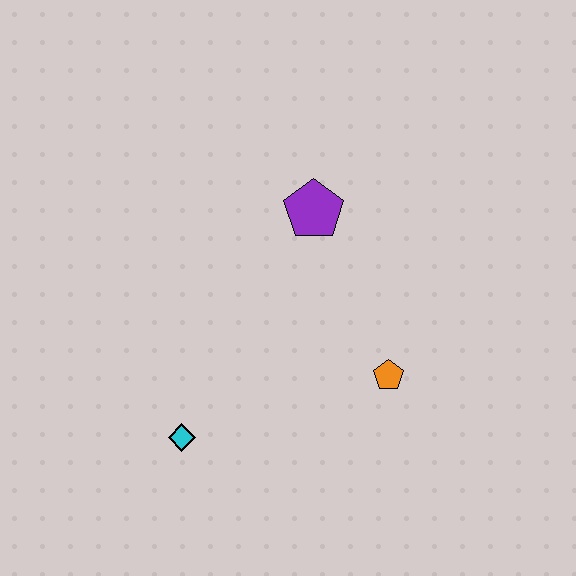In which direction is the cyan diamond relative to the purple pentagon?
The cyan diamond is below the purple pentagon.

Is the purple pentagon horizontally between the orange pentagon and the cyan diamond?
Yes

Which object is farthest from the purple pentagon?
The cyan diamond is farthest from the purple pentagon.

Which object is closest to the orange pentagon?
The purple pentagon is closest to the orange pentagon.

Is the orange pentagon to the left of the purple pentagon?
No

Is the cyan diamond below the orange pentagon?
Yes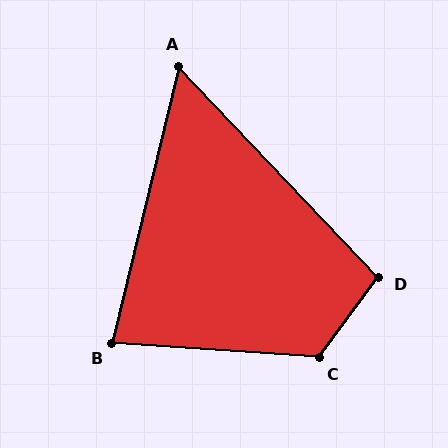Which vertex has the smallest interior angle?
A, at approximately 57 degrees.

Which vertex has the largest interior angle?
C, at approximately 123 degrees.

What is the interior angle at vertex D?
Approximately 100 degrees (obtuse).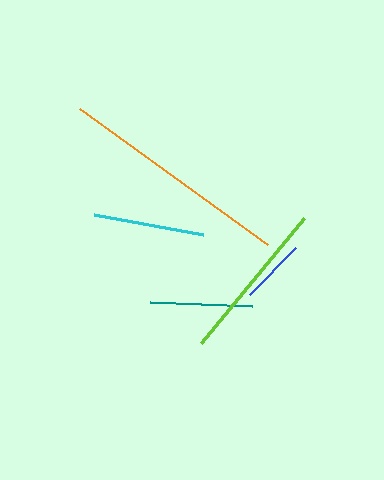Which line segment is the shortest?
The blue line is the shortest at approximately 66 pixels.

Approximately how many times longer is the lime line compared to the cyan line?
The lime line is approximately 1.5 times the length of the cyan line.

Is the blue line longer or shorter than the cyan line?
The cyan line is longer than the blue line.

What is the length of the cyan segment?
The cyan segment is approximately 110 pixels long.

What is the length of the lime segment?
The lime segment is approximately 162 pixels long.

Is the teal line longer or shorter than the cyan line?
The cyan line is longer than the teal line.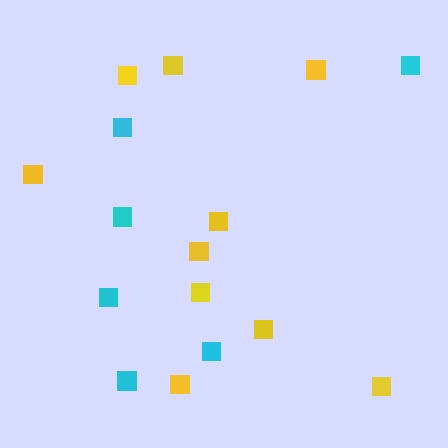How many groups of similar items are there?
There are 2 groups: one group of yellow squares (10) and one group of cyan squares (6).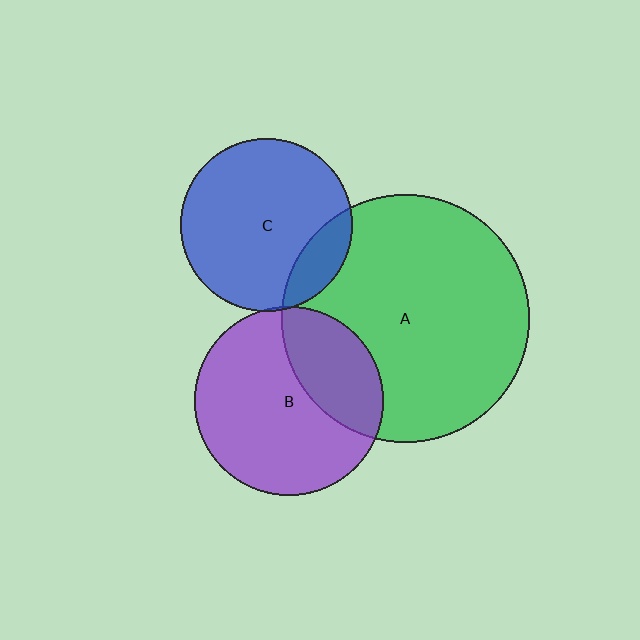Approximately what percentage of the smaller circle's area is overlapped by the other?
Approximately 5%.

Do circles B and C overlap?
Yes.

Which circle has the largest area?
Circle A (green).